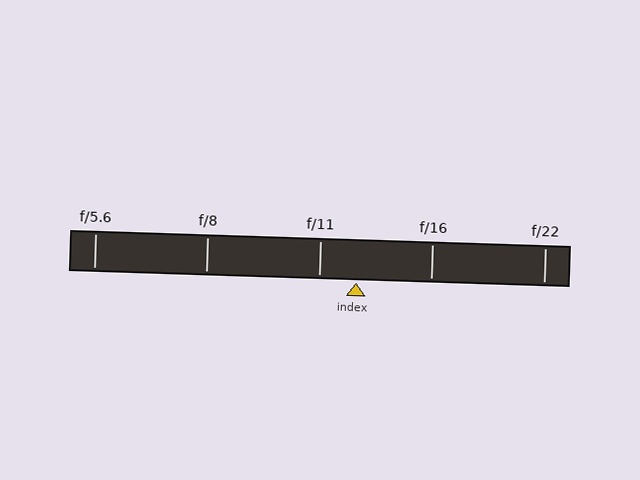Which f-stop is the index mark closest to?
The index mark is closest to f/11.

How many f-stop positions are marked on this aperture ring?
There are 5 f-stop positions marked.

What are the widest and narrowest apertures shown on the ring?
The widest aperture shown is f/5.6 and the narrowest is f/22.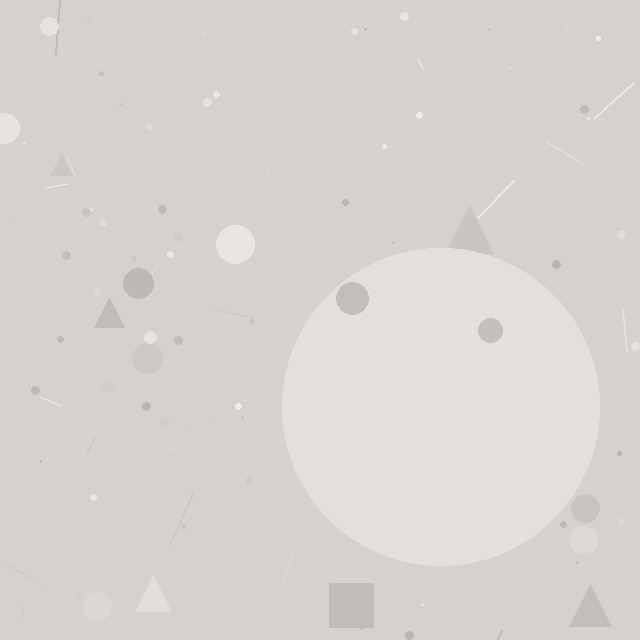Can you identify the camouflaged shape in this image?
The camouflaged shape is a circle.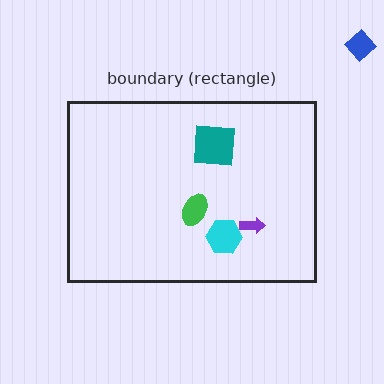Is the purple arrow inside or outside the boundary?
Inside.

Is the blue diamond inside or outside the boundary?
Outside.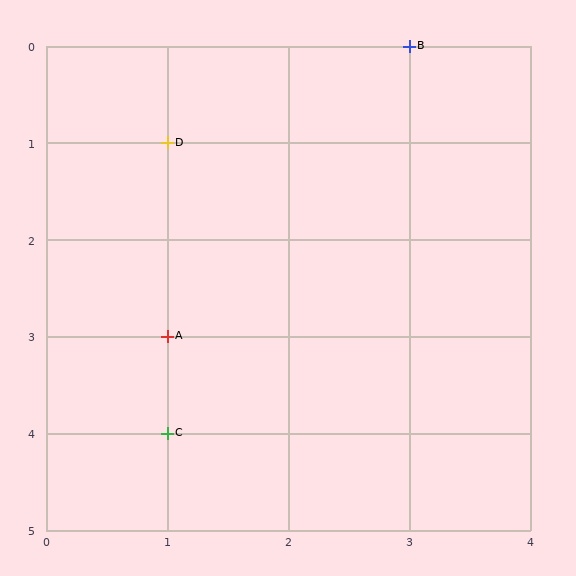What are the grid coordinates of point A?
Point A is at grid coordinates (1, 3).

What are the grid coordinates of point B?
Point B is at grid coordinates (3, 0).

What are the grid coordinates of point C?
Point C is at grid coordinates (1, 4).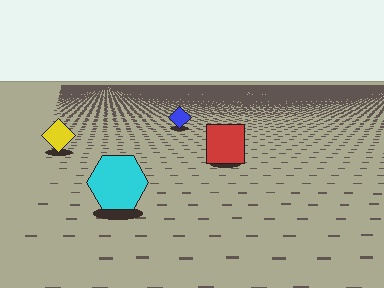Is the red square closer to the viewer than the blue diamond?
Yes. The red square is closer — you can tell from the texture gradient: the ground texture is coarser near it.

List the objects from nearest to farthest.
From nearest to farthest: the cyan hexagon, the red square, the yellow diamond, the blue diamond.